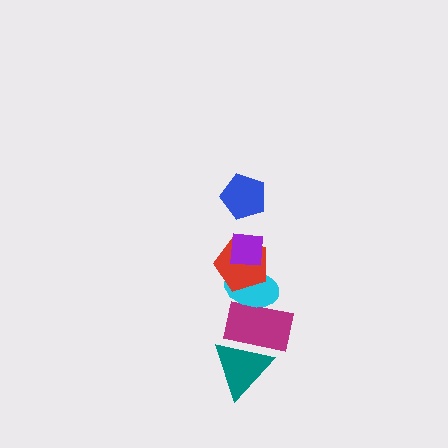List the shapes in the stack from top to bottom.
From top to bottom: the blue pentagon, the purple square, the red pentagon, the cyan ellipse, the magenta rectangle, the teal triangle.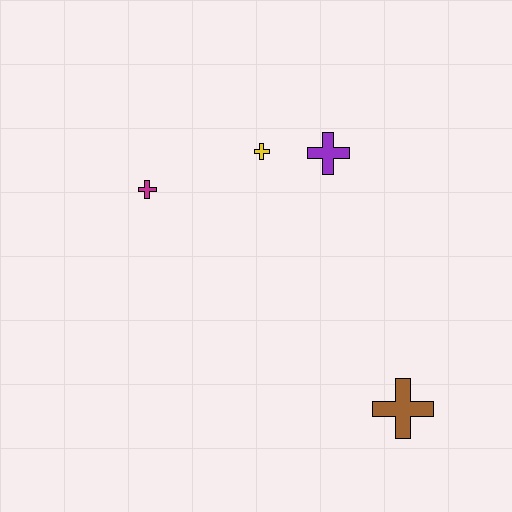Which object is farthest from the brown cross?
The magenta cross is farthest from the brown cross.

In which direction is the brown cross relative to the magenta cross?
The brown cross is to the right of the magenta cross.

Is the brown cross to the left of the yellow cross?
No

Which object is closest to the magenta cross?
The yellow cross is closest to the magenta cross.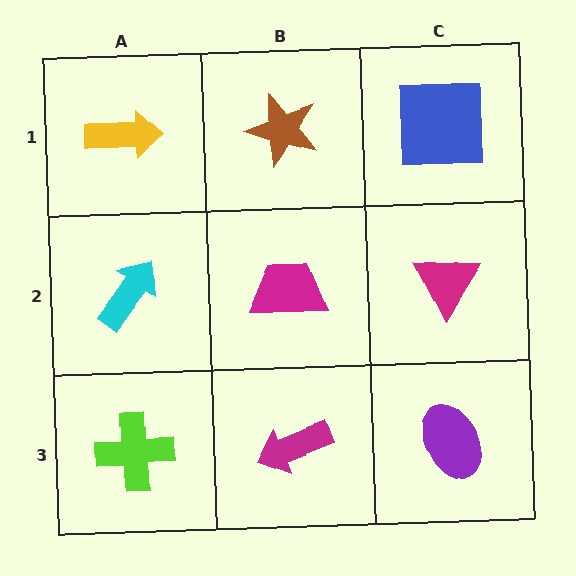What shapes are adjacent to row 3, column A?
A cyan arrow (row 2, column A), a magenta arrow (row 3, column B).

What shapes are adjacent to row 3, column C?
A magenta triangle (row 2, column C), a magenta arrow (row 3, column B).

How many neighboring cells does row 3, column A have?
2.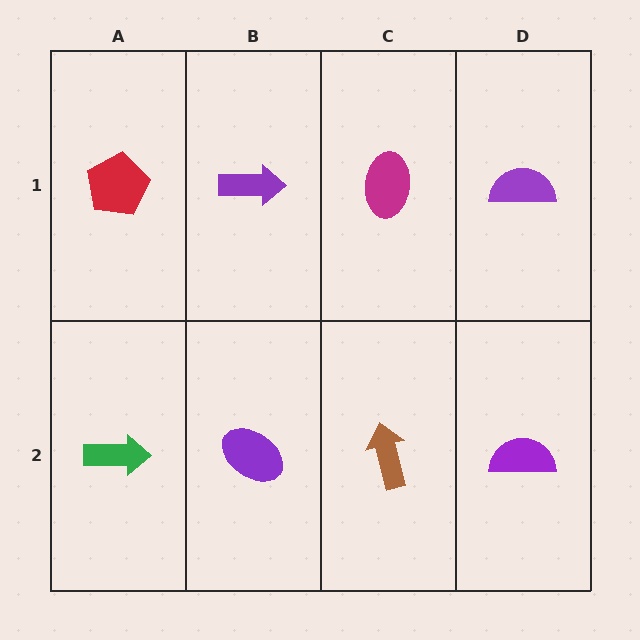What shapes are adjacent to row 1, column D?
A purple semicircle (row 2, column D), a magenta ellipse (row 1, column C).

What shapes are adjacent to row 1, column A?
A green arrow (row 2, column A), a purple arrow (row 1, column B).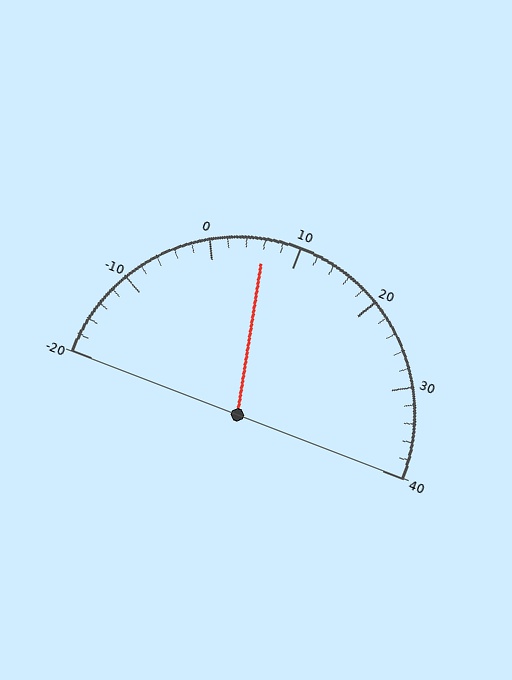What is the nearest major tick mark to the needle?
The nearest major tick mark is 10.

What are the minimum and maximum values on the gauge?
The gauge ranges from -20 to 40.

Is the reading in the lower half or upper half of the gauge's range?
The reading is in the lower half of the range (-20 to 40).